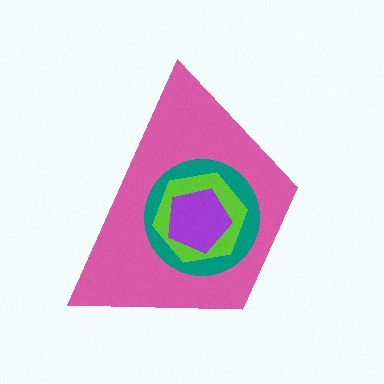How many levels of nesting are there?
4.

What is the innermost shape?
The purple pentagon.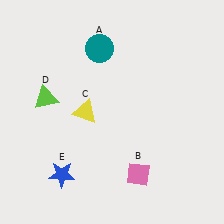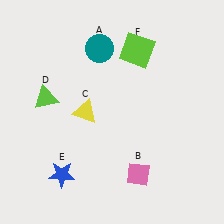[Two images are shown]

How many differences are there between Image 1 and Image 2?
There is 1 difference between the two images.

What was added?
A lime square (F) was added in Image 2.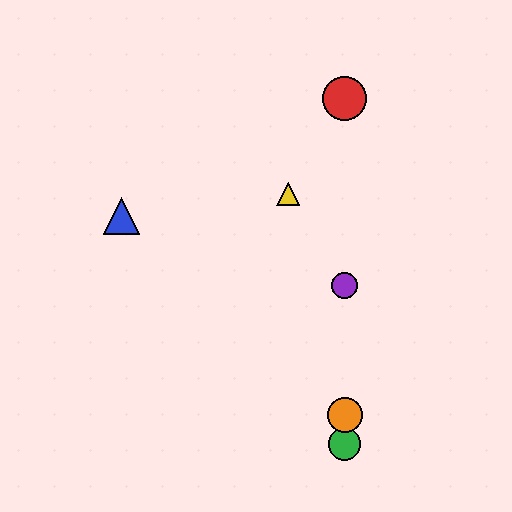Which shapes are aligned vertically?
The red circle, the green circle, the purple circle, the orange circle are aligned vertically.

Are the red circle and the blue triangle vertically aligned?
No, the red circle is at x≈345 and the blue triangle is at x≈122.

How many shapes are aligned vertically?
4 shapes (the red circle, the green circle, the purple circle, the orange circle) are aligned vertically.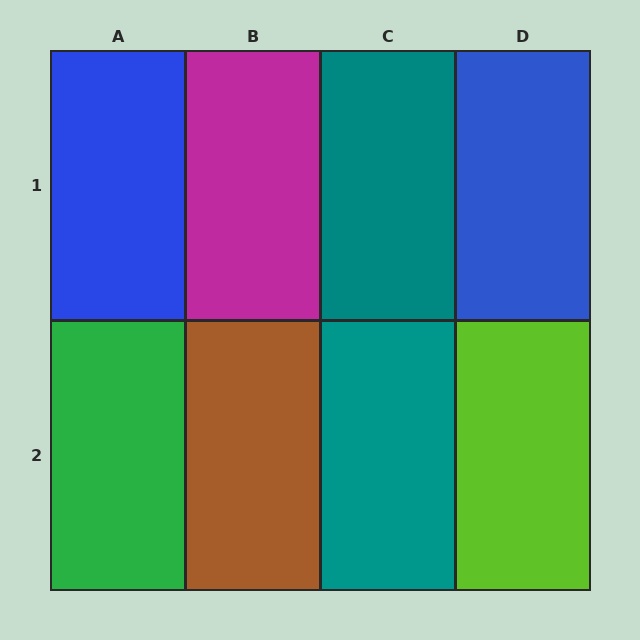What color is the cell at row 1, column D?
Blue.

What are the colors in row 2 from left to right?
Green, brown, teal, lime.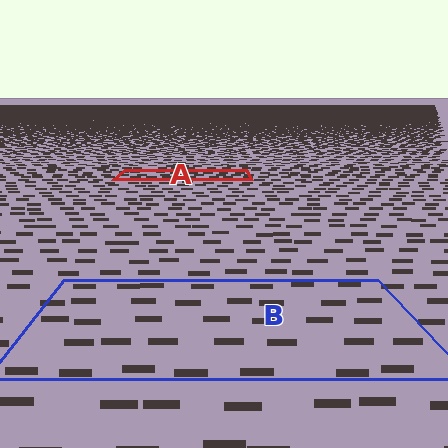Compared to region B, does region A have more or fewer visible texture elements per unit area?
Region A has more texture elements per unit area — they are packed more densely because it is farther away.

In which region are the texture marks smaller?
The texture marks are smaller in region A, because it is farther away.